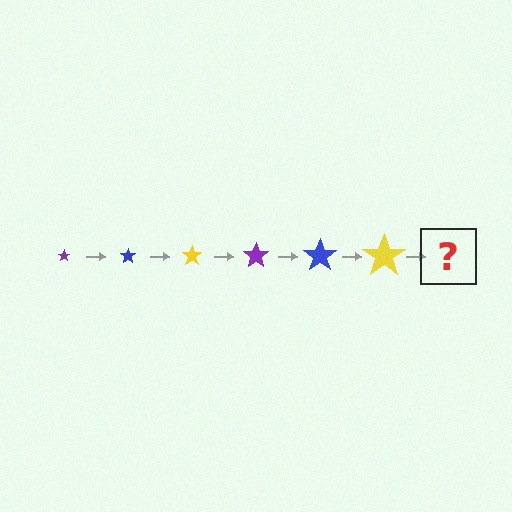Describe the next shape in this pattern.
It should be a purple star, larger than the previous one.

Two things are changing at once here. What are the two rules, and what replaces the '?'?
The two rules are that the star grows larger each step and the color cycles through purple, blue, and yellow. The '?' should be a purple star, larger than the previous one.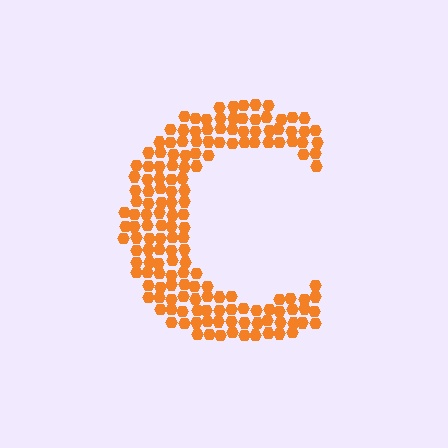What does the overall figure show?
The overall figure shows the letter C.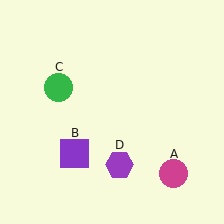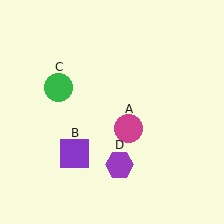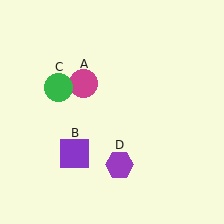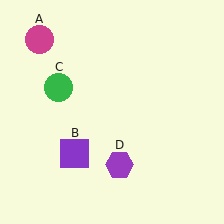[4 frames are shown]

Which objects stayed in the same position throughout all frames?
Purple square (object B) and green circle (object C) and purple hexagon (object D) remained stationary.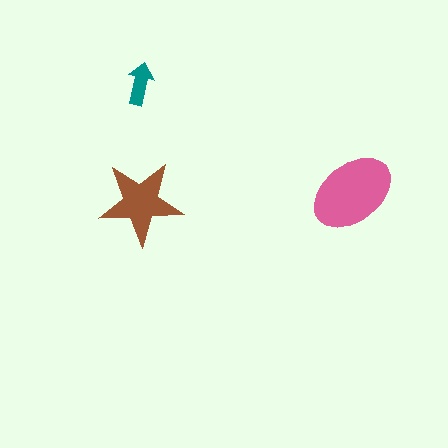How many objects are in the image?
There are 3 objects in the image.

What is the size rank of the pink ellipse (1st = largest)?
1st.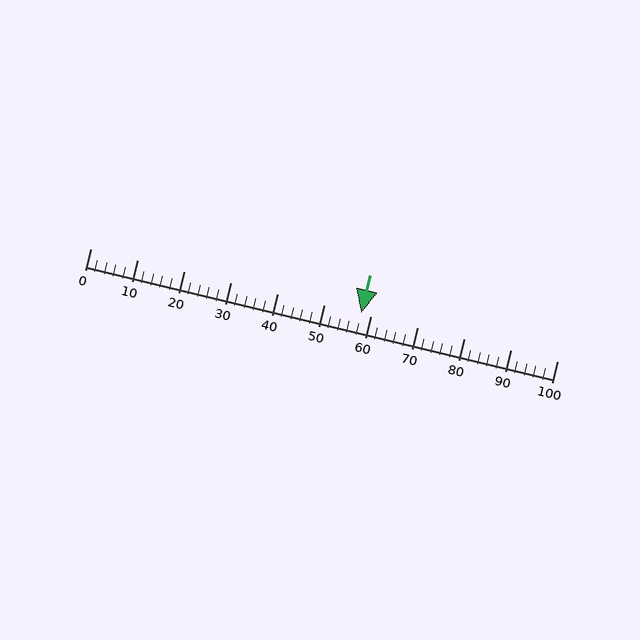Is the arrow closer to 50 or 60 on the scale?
The arrow is closer to 60.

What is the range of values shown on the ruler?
The ruler shows values from 0 to 100.